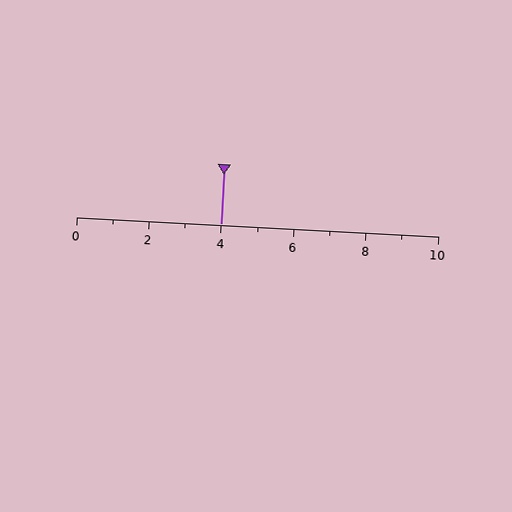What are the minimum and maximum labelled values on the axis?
The axis runs from 0 to 10.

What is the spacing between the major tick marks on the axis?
The major ticks are spaced 2 apart.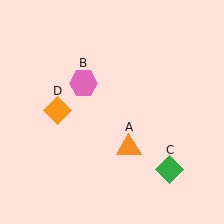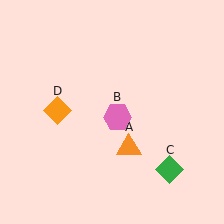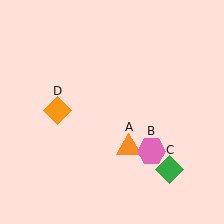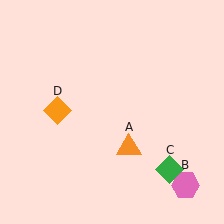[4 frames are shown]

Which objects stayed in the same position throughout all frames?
Orange triangle (object A) and green diamond (object C) and orange diamond (object D) remained stationary.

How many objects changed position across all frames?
1 object changed position: pink hexagon (object B).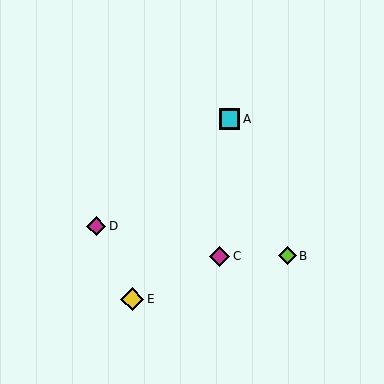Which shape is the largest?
The yellow diamond (labeled E) is the largest.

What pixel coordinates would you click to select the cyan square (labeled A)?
Click at (229, 119) to select the cyan square A.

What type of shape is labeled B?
Shape B is a lime diamond.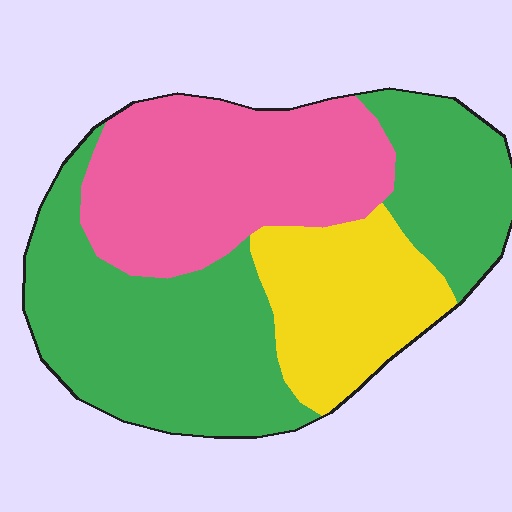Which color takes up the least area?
Yellow, at roughly 20%.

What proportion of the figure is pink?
Pink covers roughly 30% of the figure.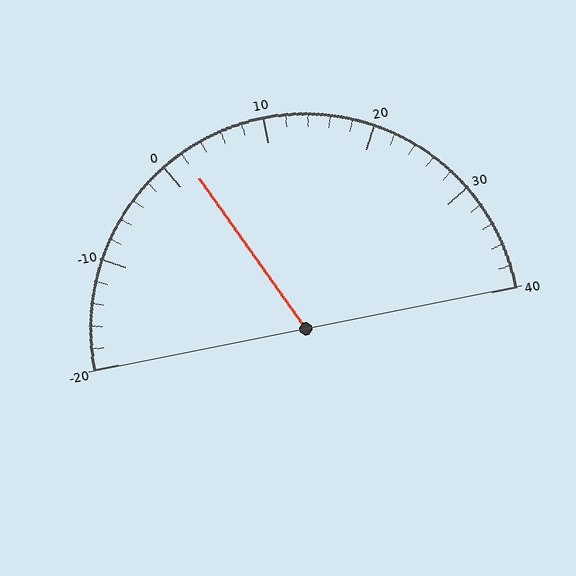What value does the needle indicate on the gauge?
The needle indicates approximately 2.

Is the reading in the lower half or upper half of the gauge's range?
The reading is in the lower half of the range (-20 to 40).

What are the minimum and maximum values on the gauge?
The gauge ranges from -20 to 40.